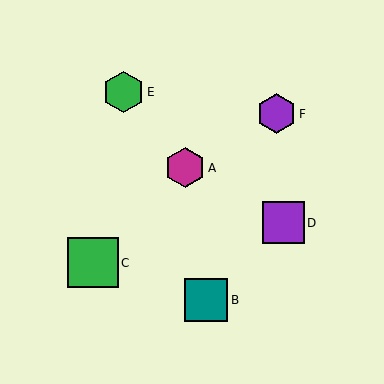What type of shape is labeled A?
Shape A is a magenta hexagon.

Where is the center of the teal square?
The center of the teal square is at (206, 300).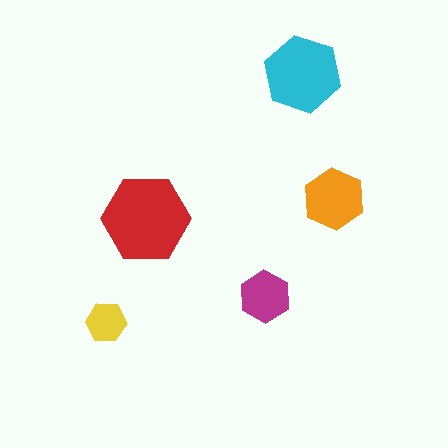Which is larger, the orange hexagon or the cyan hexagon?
The cyan one.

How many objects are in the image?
There are 5 objects in the image.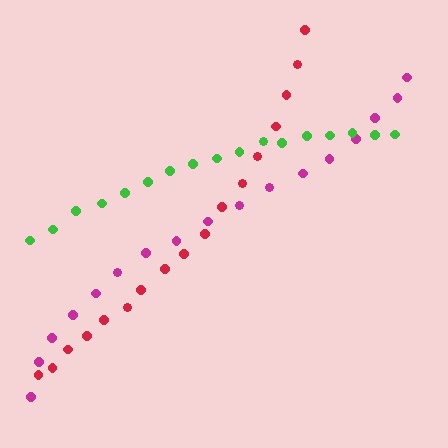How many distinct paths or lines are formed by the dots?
There are 3 distinct paths.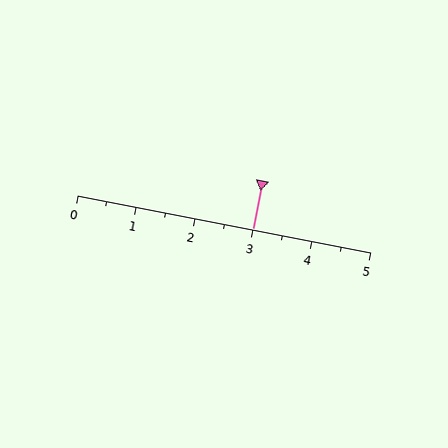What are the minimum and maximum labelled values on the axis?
The axis runs from 0 to 5.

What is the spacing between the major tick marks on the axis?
The major ticks are spaced 1 apart.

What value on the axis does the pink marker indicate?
The marker indicates approximately 3.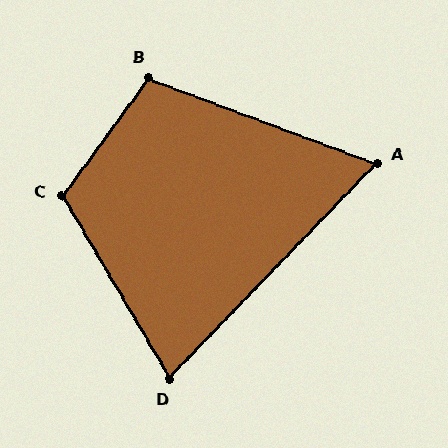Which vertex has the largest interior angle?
C, at approximately 113 degrees.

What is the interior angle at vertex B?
Approximately 106 degrees (obtuse).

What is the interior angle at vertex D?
Approximately 74 degrees (acute).